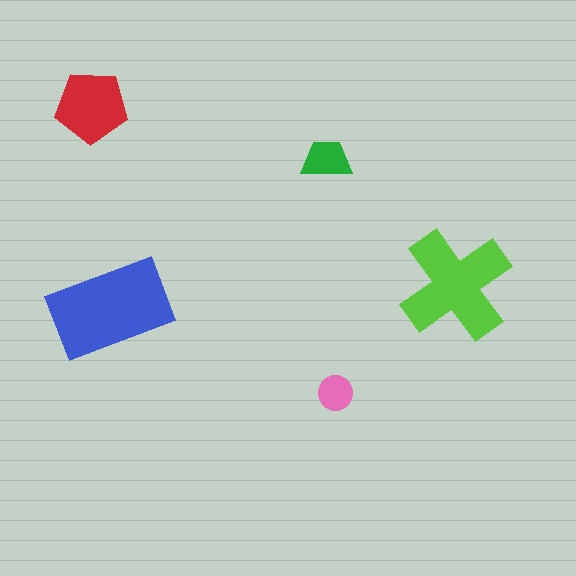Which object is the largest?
The blue rectangle.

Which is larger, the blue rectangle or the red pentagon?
The blue rectangle.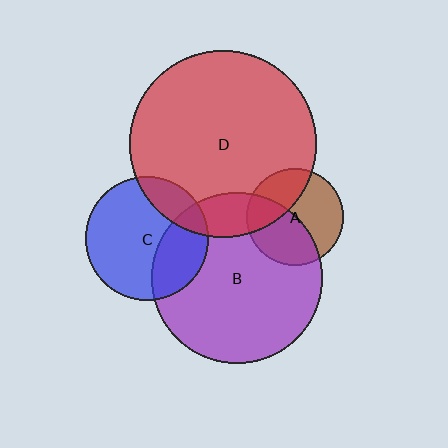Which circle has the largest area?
Circle D (red).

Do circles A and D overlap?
Yes.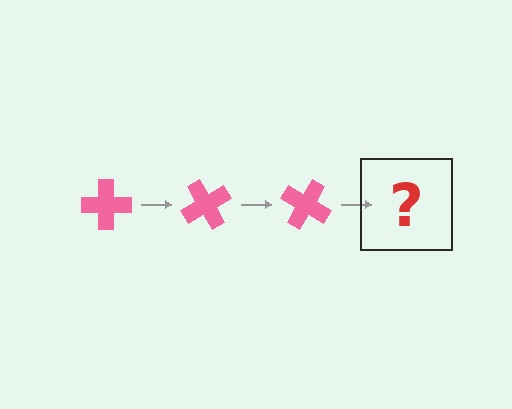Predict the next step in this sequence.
The next step is a pink cross rotated 180 degrees.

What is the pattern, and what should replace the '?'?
The pattern is that the cross rotates 60 degrees each step. The '?' should be a pink cross rotated 180 degrees.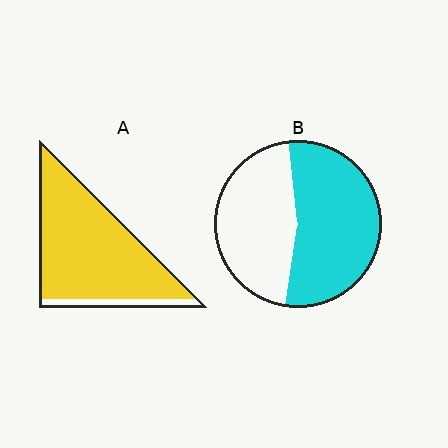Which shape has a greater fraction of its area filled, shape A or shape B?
Shape A.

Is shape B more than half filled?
Yes.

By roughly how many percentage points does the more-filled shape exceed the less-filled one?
By roughly 35 percentage points (A over B).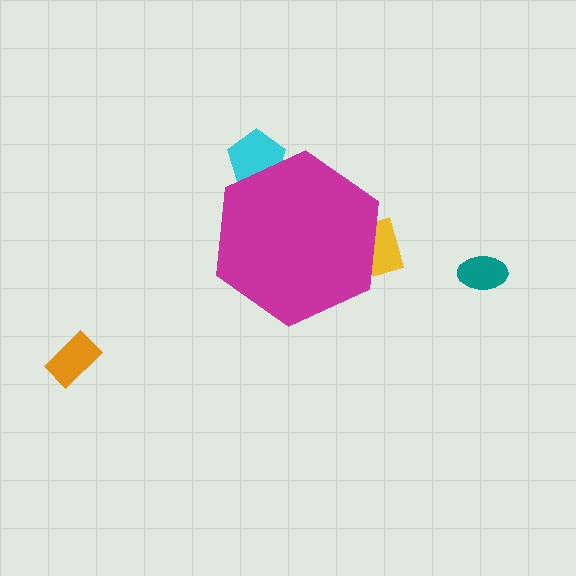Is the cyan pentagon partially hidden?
Yes, the cyan pentagon is partially hidden behind the magenta hexagon.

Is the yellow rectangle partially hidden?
Yes, the yellow rectangle is partially hidden behind the magenta hexagon.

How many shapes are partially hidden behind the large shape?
2 shapes are partially hidden.